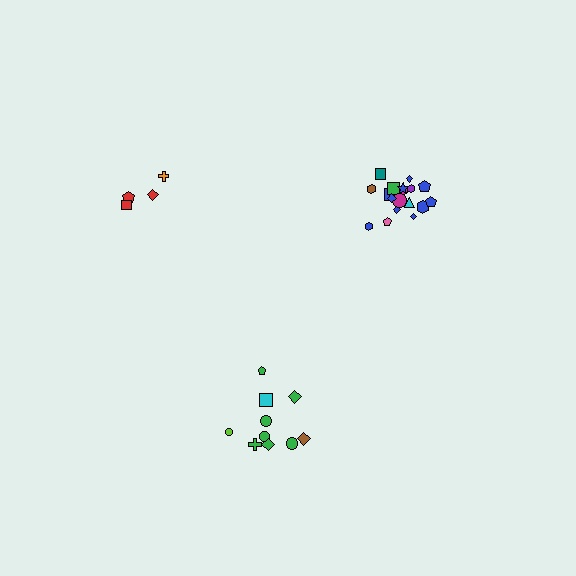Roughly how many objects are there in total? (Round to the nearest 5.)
Roughly 30 objects in total.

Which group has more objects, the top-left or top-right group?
The top-right group.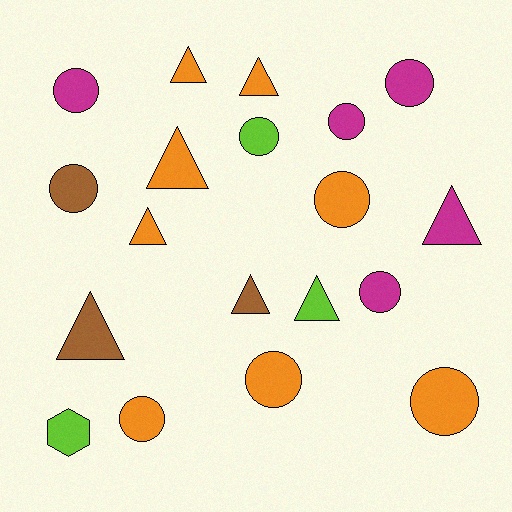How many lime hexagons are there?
There is 1 lime hexagon.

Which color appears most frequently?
Orange, with 8 objects.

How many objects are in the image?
There are 19 objects.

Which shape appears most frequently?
Circle, with 10 objects.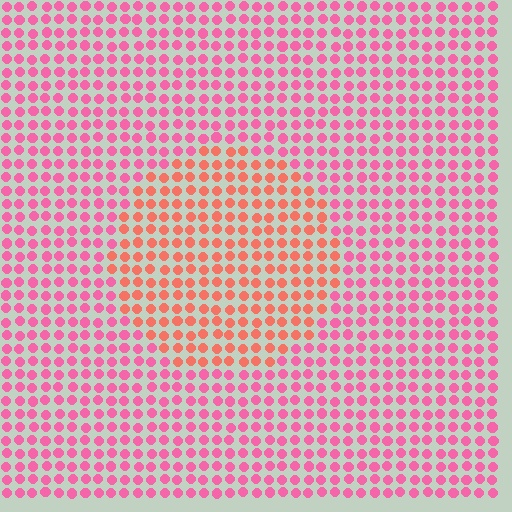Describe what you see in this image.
The image is filled with small pink elements in a uniform arrangement. A circle-shaped region is visible where the elements are tinted to a slightly different hue, forming a subtle color boundary.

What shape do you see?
I see a circle.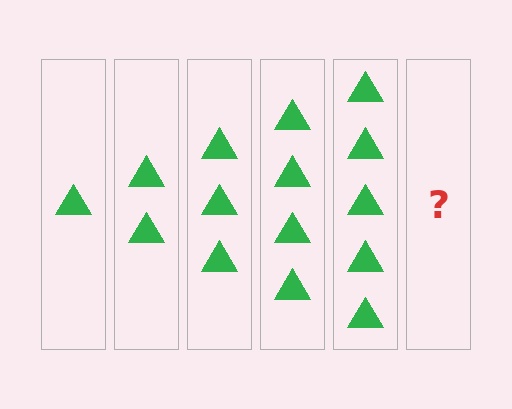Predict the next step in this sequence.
The next step is 6 triangles.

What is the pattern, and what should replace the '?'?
The pattern is that each step adds one more triangle. The '?' should be 6 triangles.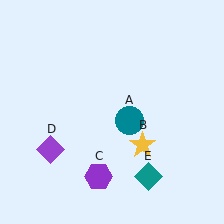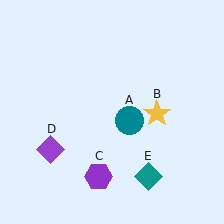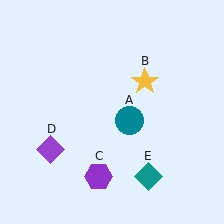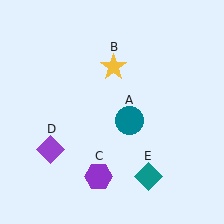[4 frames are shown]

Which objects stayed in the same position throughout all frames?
Teal circle (object A) and purple hexagon (object C) and purple diamond (object D) and teal diamond (object E) remained stationary.